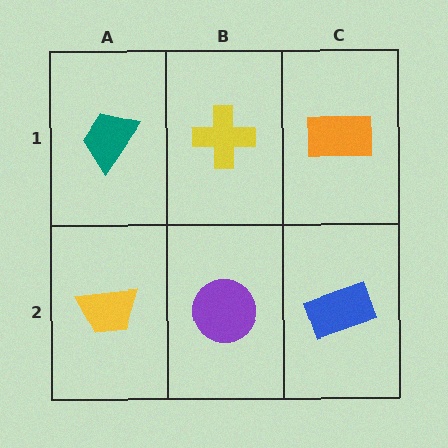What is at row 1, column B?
A yellow cross.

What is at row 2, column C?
A blue rectangle.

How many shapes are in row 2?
3 shapes.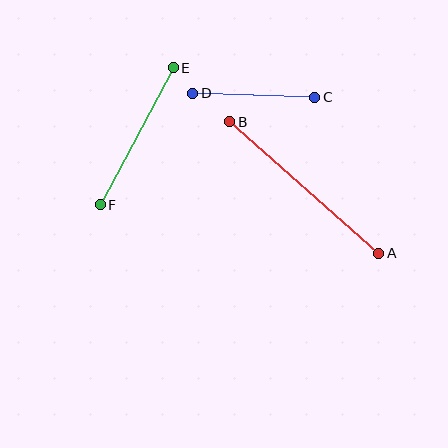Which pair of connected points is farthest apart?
Points A and B are farthest apart.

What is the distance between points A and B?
The distance is approximately 199 pixels.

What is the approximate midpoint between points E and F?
The midpoint is at approximately (137, 136) pixels.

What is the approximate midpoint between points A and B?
The midpoint is at approximately (304, 188) pixels.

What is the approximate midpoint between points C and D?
The midpoint is at approximately (254, 95) pixels.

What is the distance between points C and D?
The distance is approximately 122 pixels.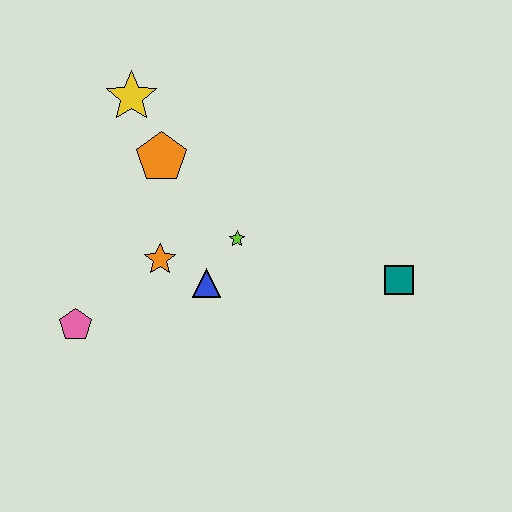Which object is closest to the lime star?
The blue triangle is closest to the lime star.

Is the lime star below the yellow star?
Yes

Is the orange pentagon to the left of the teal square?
Yes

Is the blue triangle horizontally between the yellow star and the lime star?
Yes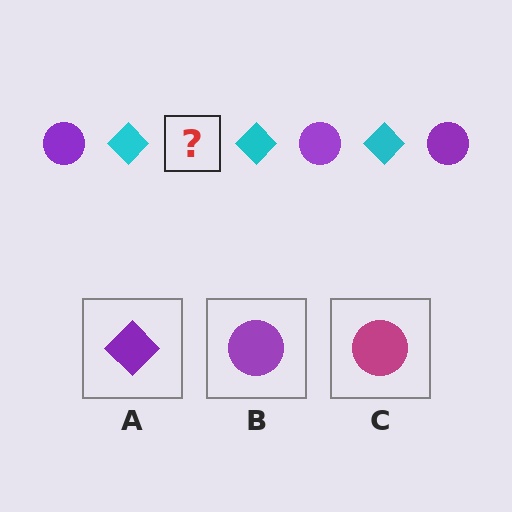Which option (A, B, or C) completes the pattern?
B.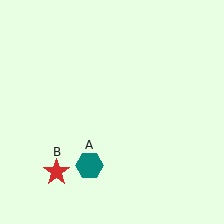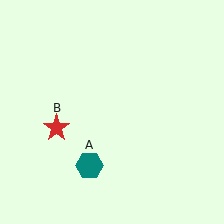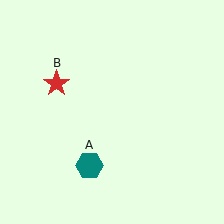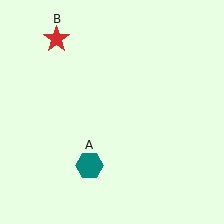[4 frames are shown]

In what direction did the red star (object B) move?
The red star (object B) moved up.